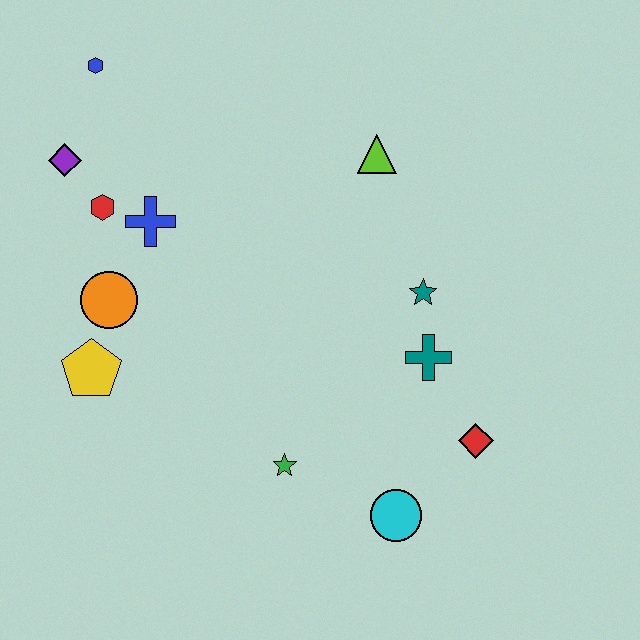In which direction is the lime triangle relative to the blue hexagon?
The lime triangle is to the right of the blue hexagon.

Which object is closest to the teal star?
The teal cross is closest to the teal star.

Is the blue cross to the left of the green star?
Yes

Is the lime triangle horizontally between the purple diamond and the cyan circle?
Yes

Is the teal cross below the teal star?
Yes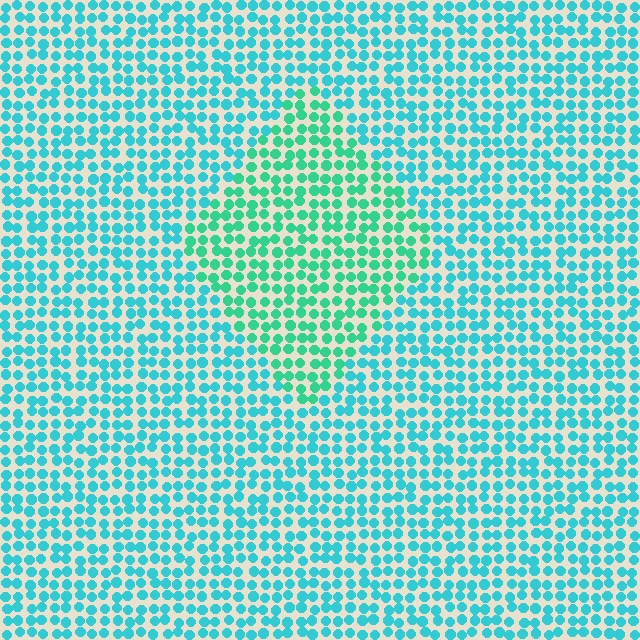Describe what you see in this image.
The image is filled with small cyan elements in a uniform arrangement. A diamond-shaped region is visible where the elements are tinted to a slightly different hue, forming a subtle color boundary.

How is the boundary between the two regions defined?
The boundary is defined purely by a slight shift in hue (about 28 degrees). Spacing, size, and orientation are identical on both sides.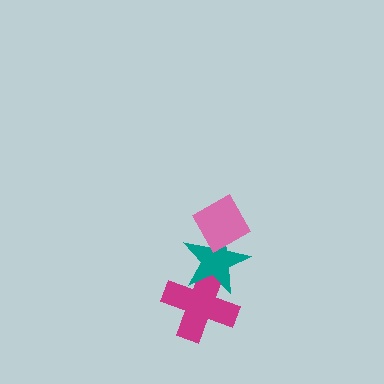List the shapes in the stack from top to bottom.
From top to bottom: the pink diamond, the teal star, the magenta cross.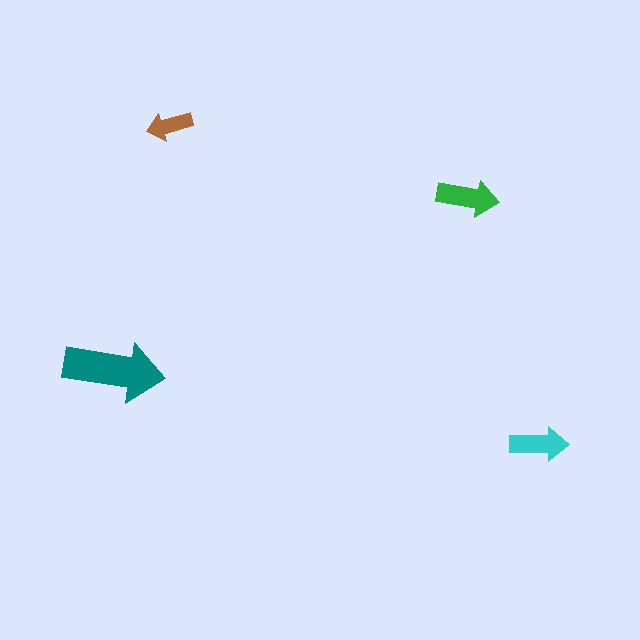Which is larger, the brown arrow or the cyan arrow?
The cyan one.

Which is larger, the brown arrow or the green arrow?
The green one.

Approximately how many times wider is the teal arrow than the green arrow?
About 1.5 times wider.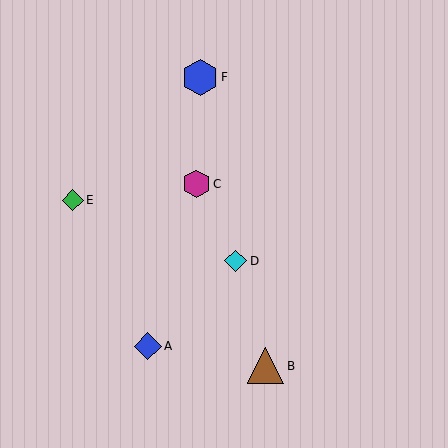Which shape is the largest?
The brown triangle (labeled B) is the largest.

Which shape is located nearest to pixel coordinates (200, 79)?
The blue hexagon (labeled F) at (200, 77) is nearest to that location.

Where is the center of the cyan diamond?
The center of the cyan diamond is at (236, 261).